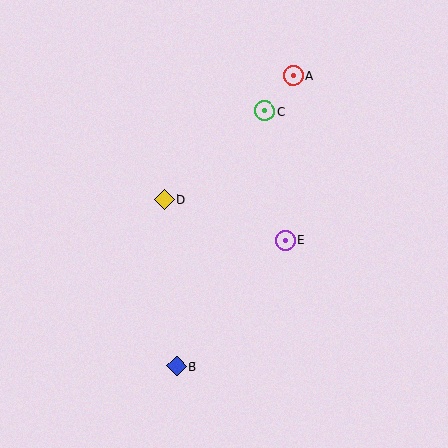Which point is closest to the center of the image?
Point E at (285, 240) is closest to the center.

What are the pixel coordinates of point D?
Point D is at (164, 200).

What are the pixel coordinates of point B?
Point B is at (177, 366).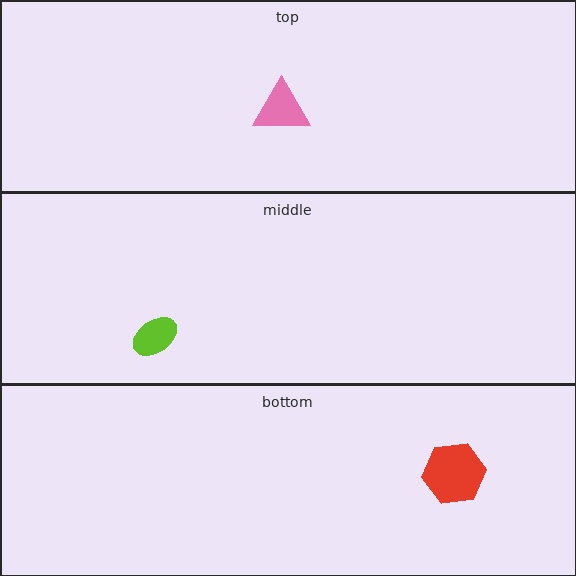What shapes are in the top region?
The pink triangle.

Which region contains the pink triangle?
The top region.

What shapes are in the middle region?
The lime ellipse.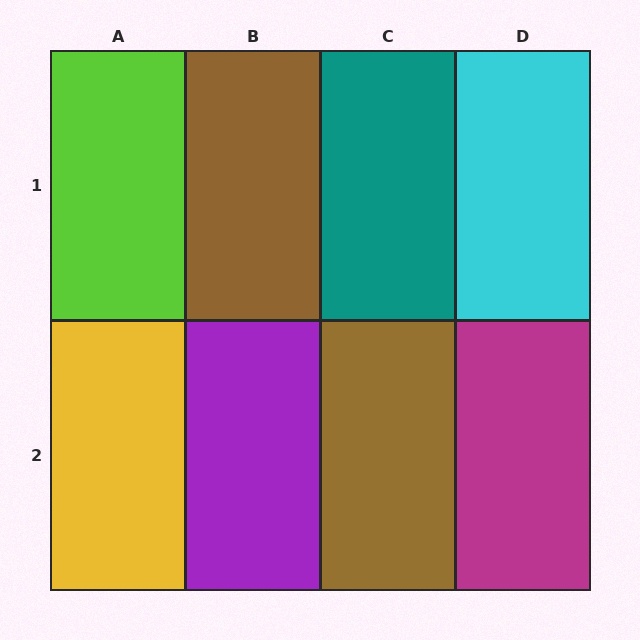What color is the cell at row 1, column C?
Teal.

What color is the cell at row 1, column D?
Cyan.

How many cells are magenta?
1 cell is magenta.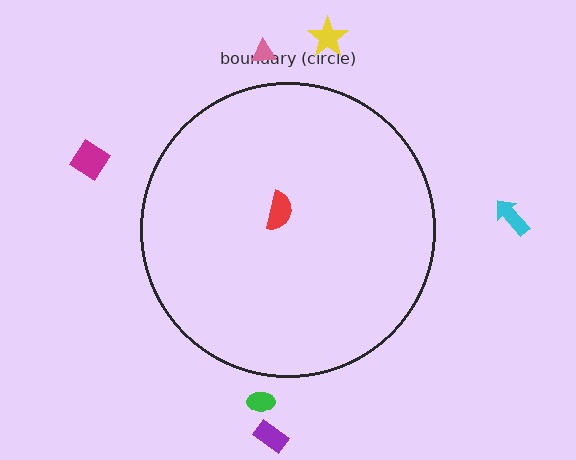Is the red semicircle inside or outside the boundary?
Inside.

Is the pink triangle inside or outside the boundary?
Outside.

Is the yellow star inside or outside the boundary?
Outside.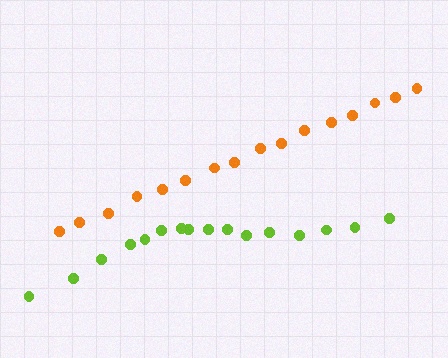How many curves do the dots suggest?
There are 2 distinct paths.